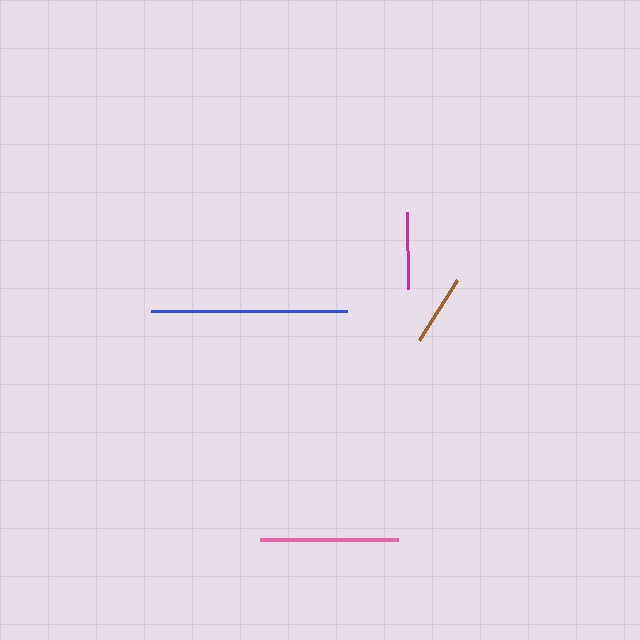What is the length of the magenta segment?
The magenta segment is approximately 77 pixels long.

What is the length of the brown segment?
The brown segment is approximately 71 pixels long.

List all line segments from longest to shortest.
From longest to shortest: blue, pink, magenta, brown.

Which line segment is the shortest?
The brown line is the shortest at approximately 71 pixels.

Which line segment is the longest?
The blue line is the longest at approximately 195 pixels.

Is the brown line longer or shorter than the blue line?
The blue line is longer than the brown line.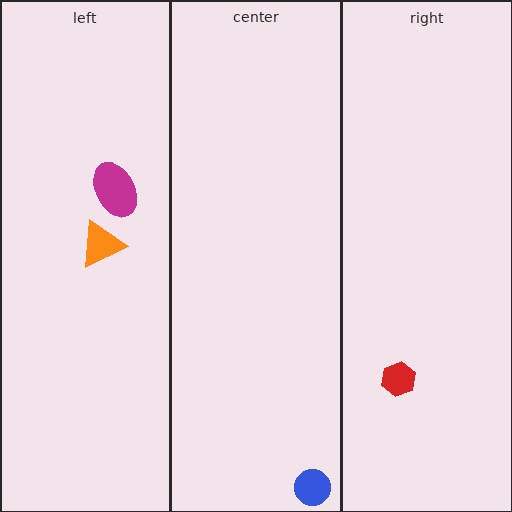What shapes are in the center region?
The blue circle.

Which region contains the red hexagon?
The right region.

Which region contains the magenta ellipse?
The left region.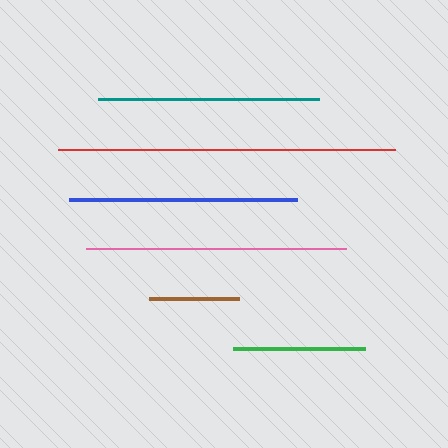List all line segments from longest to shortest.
From longest to shortest: red, pink, blue, teal, green, brown.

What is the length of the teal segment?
The teal segment is approximately 221 pixels long.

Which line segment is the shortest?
The brown line is the shortest at approximately 90 pixels.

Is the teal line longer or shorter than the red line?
The red line is longer than the teal line.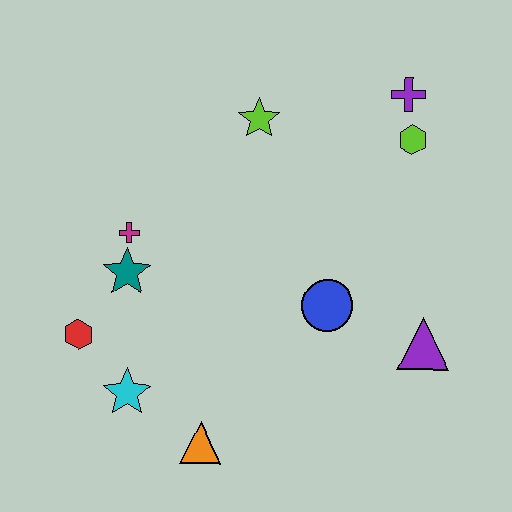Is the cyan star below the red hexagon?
Yes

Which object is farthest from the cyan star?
The purple cross is farthest from the cyan star.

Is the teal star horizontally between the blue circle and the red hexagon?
Yes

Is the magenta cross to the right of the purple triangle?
No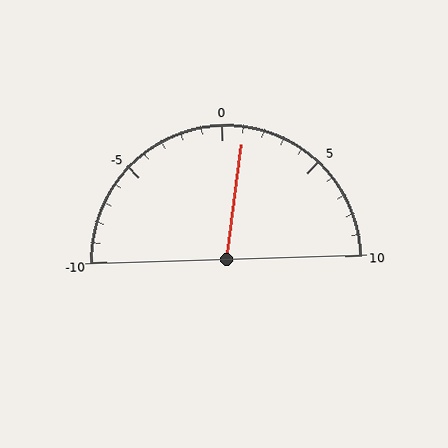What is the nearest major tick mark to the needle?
The nearest major tick mark is 0.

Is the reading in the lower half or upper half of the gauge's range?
The reading is in the upper half of the range (-10 to 10).